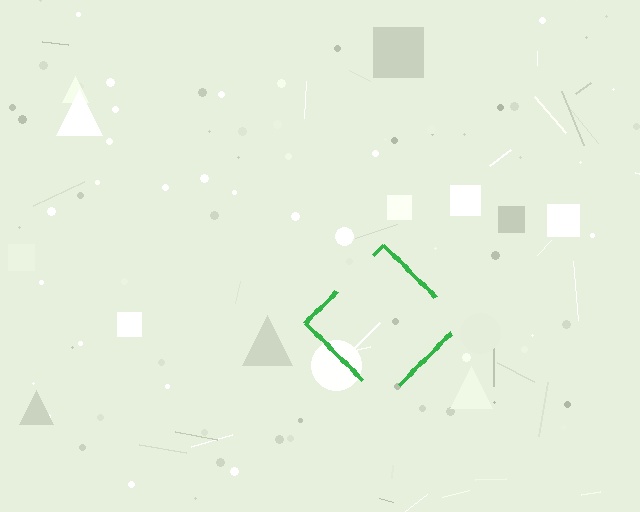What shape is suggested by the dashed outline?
The dashed outline suggests a diamond.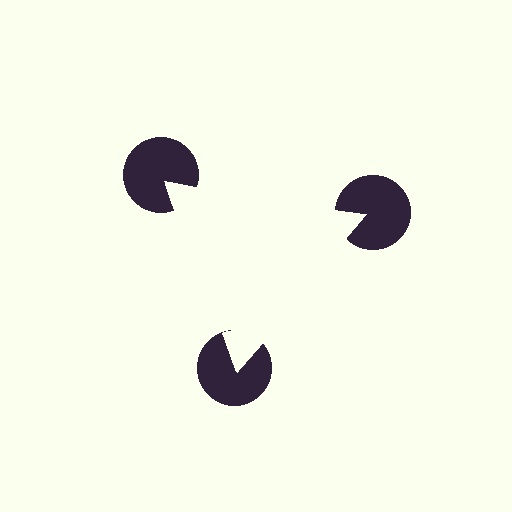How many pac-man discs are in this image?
There are 3 — one at each vertex of the illusory triangle.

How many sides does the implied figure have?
3 sides.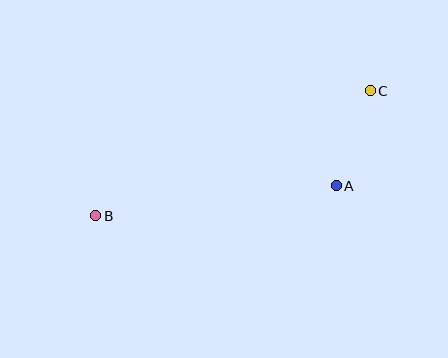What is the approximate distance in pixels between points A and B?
The distance between A and B is approximately 242 pixels.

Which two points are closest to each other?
Points A and C are closest to each other.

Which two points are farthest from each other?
Points B and C are farthest from each other.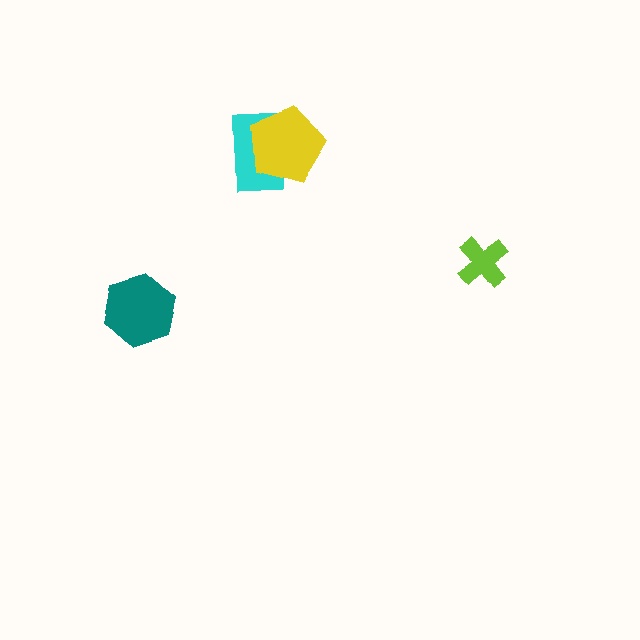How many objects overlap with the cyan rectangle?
1 object overlaps with the cyan rectangle.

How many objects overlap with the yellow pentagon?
1 object overlaps with the yellow pentagon.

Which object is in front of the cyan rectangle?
The yellow pentagon is in front of the cyan rectangle.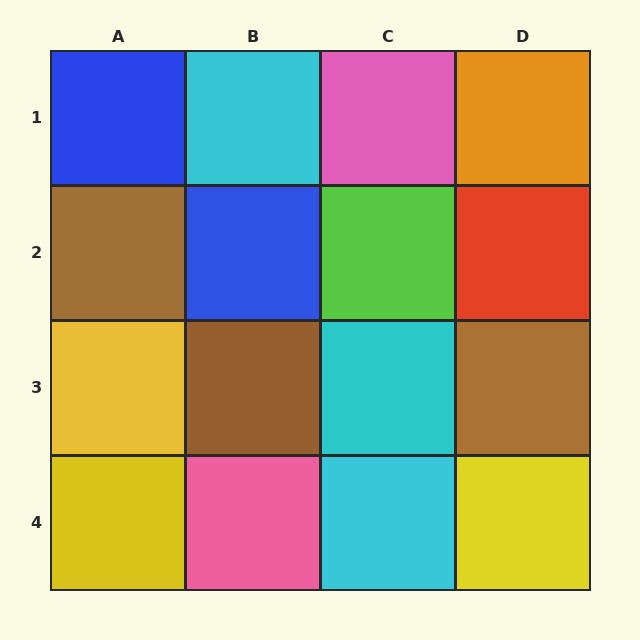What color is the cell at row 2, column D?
Red.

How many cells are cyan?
3 cells are cyan.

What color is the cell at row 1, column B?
Cyan.